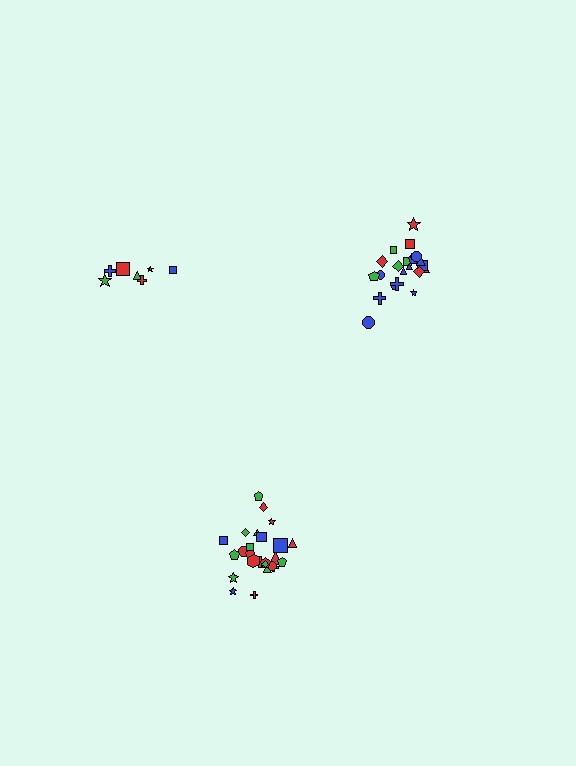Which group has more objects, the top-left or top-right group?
The top-right group.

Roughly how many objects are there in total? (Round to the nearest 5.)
Roughly 55 objects in total.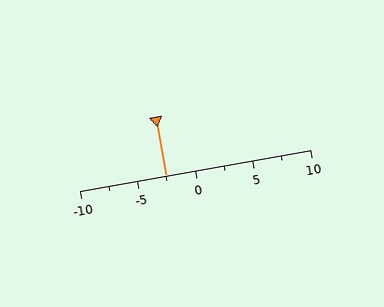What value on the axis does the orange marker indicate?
The marker indicates approximately -2.5.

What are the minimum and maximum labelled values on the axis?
The axis runs from -10 to 10.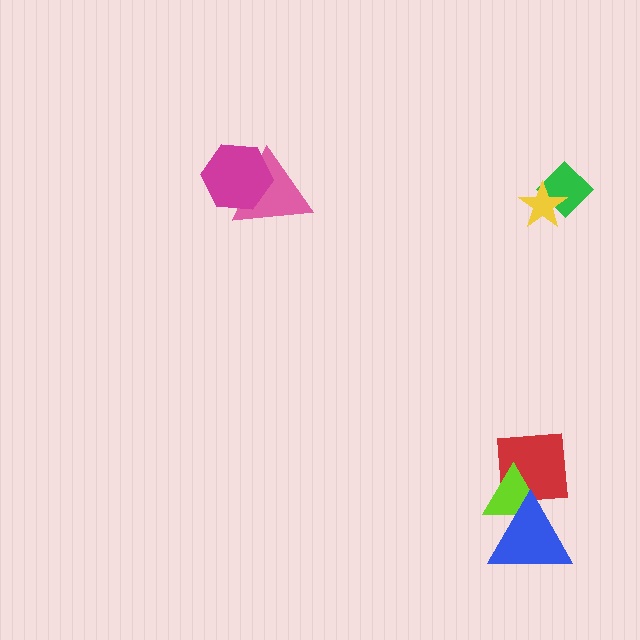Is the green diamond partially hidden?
Yes, it is partially covered by another shape.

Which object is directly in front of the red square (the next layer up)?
The lime triangle is directly in front of the red square.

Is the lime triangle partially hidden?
Yes, it is partially covered by another shape.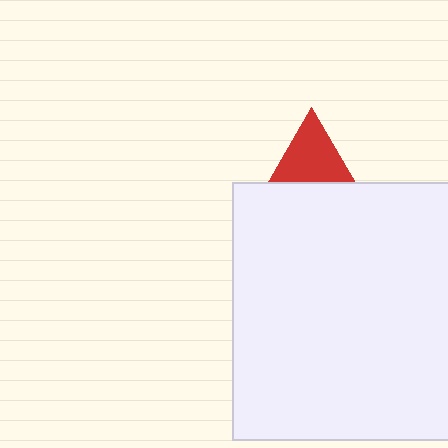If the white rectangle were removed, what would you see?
You would see the complete red triangle.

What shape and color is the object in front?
The object in front is a white rectangle.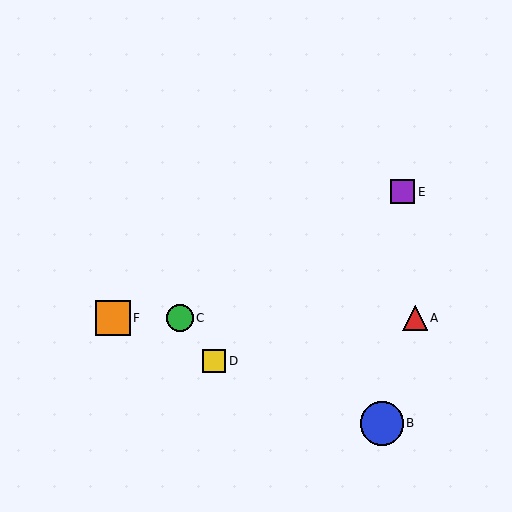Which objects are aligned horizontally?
Objects A, C, F are aligned horizontally.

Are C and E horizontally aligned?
No, C is at y≈318 and E is at y≈192.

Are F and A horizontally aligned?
Yes, both are at y≈318.